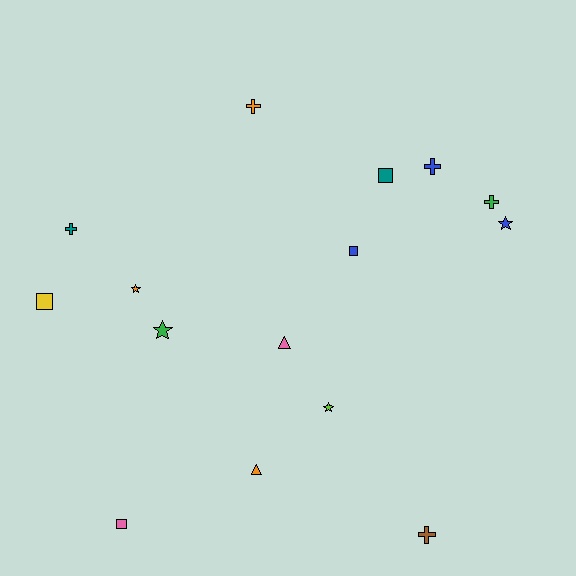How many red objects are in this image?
There are no red objects.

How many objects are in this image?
There are 15 objects.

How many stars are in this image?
There are 4 stars.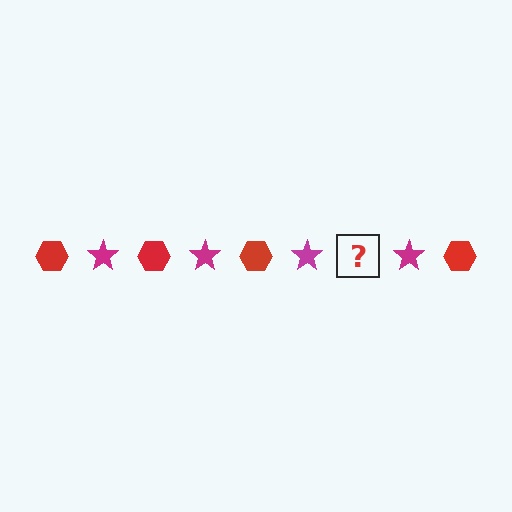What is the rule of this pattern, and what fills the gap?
The rule is that the pattern alternates between red hexagon and magenta star. The gap should be filled with a red hexagon.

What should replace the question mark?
The question mark should be replaced with a red hexagon.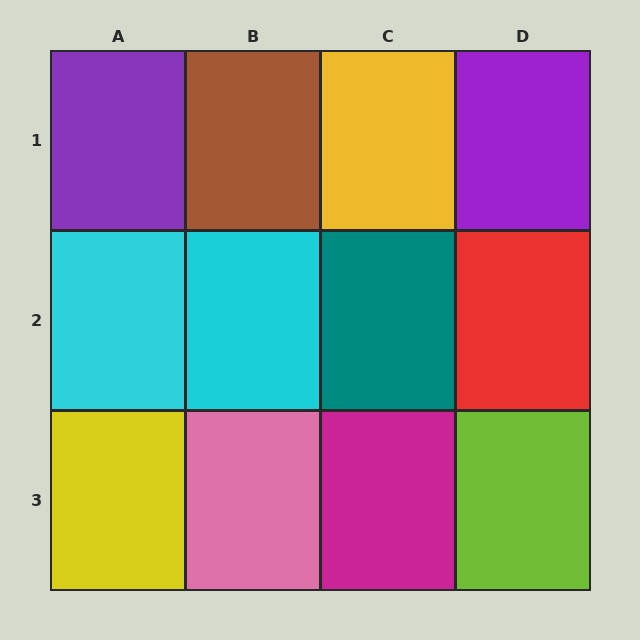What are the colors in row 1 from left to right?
Purple, brown, yellow, purple.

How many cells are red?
1 cell is red.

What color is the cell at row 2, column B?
Cyan.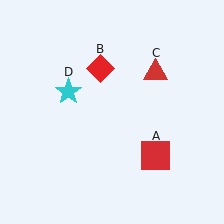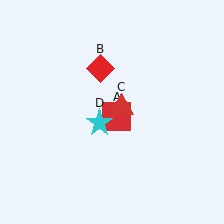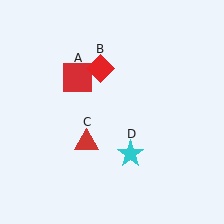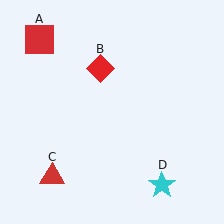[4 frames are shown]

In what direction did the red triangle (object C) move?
The red triangle (object C) moved down and to the left.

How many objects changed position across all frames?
3 objects changed position: red square (object A), red triangle (object C), cyan star (object D).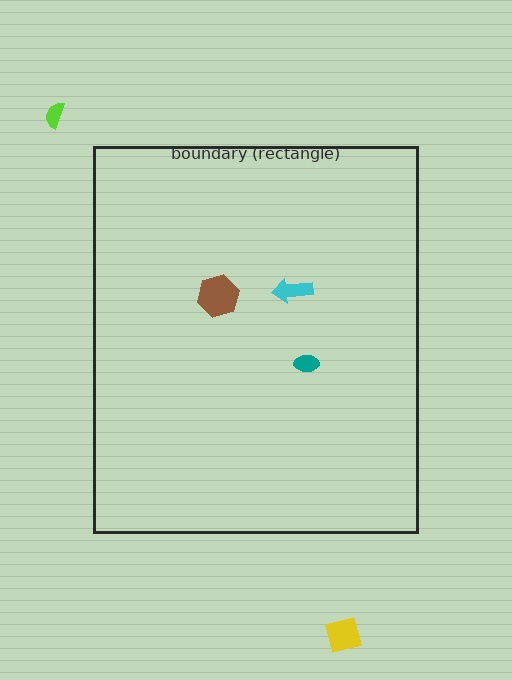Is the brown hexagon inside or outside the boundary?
Inside.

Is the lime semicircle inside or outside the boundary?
Outside.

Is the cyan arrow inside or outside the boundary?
Inside.